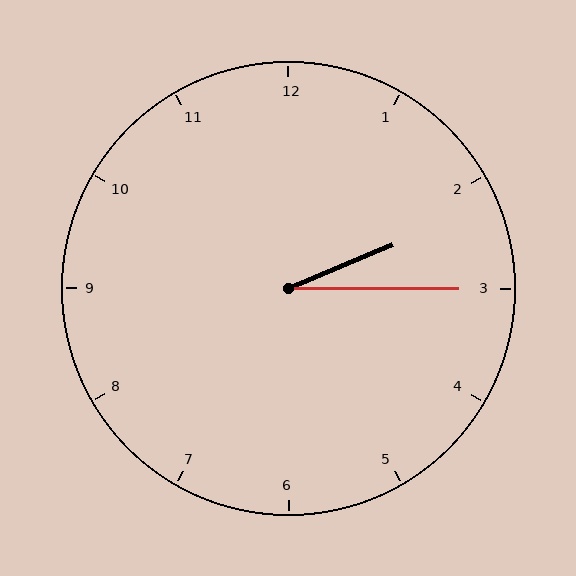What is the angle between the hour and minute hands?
Approximately 22 degrees.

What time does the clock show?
2:15.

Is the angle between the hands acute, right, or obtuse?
It is acute.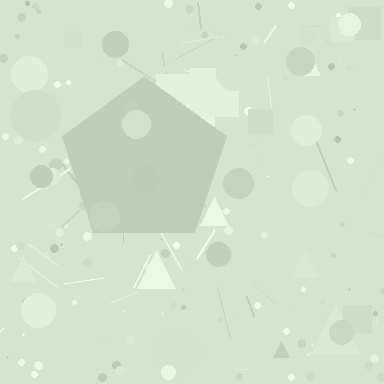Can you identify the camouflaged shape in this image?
The camouflaged shape is a pentagon.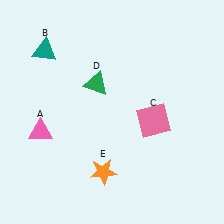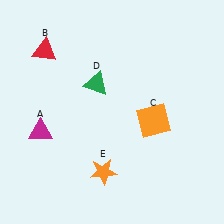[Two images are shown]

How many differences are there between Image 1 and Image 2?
There are 3 differences between the two images.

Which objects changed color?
A changed from pink to magenta. B changed from teal to red. C changed from pink to orange.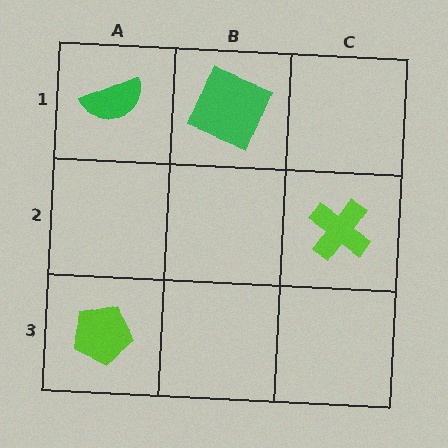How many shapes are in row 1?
2 shapes.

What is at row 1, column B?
A green square.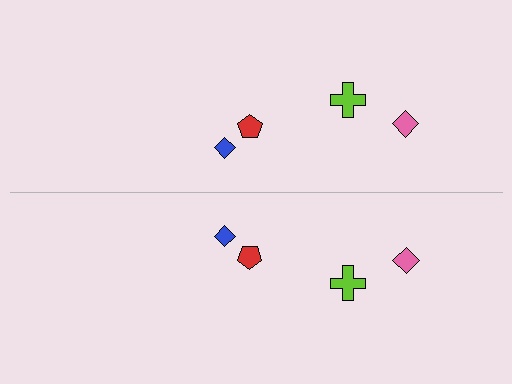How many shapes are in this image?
There are 8 shapes in this image.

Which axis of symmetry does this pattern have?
The pattern has a horizontal axis of symmetry running through the center of the image.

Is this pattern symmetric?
Yes, this pattern has bilateral (reflection) symmetry.